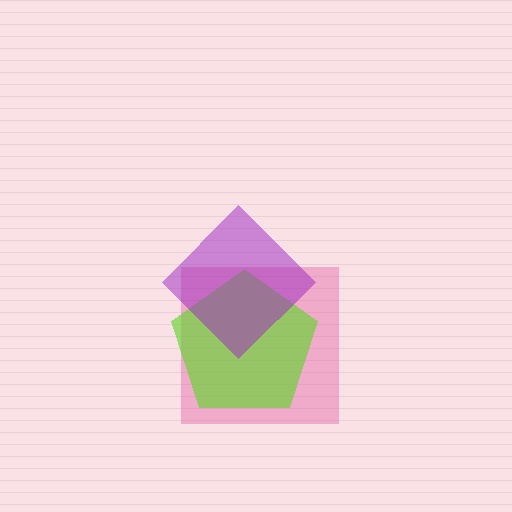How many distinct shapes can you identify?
There are 3 distinct shapes: a pink square, a lime pentagon, a purple diamond.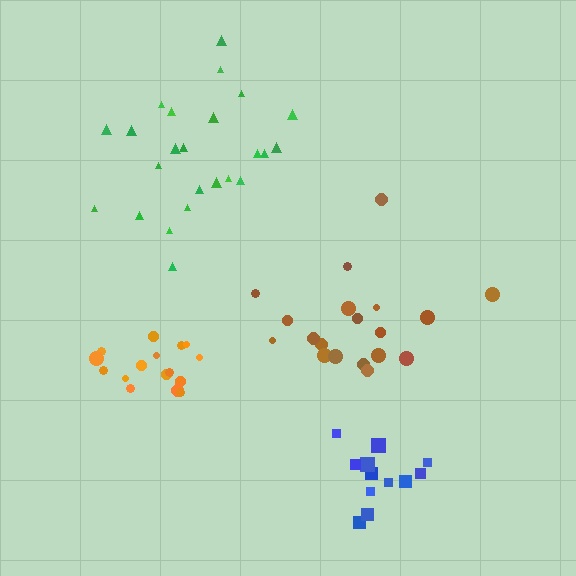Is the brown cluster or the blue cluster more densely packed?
Blue.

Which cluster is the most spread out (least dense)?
Green.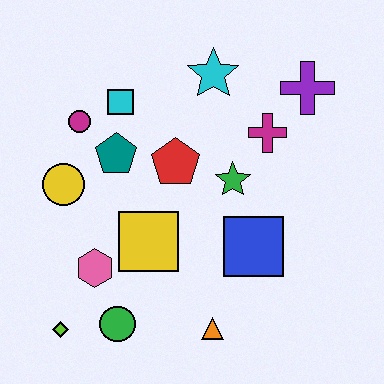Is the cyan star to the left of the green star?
Yes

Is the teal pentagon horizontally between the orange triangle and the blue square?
No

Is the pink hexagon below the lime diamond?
No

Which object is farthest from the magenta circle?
The orange triangle is farthest from the magenta circle.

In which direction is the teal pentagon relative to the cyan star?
The teal pentagon is to the left of the cyan star.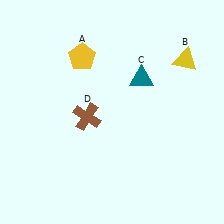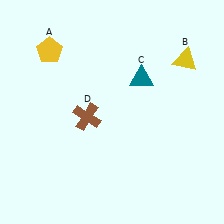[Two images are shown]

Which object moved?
The yellow pentagon (A) moved left.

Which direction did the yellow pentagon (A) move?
The yellow pentagon (A) moved left.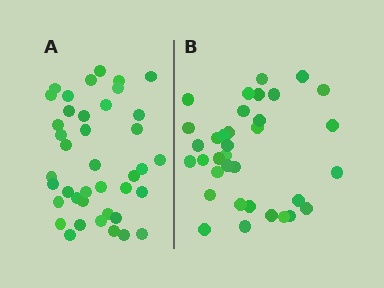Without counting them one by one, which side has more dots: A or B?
Region A (the left region) has more dots.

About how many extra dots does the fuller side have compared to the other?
Region A has about 5 more dots than region B.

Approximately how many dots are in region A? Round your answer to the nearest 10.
About 40 dots.